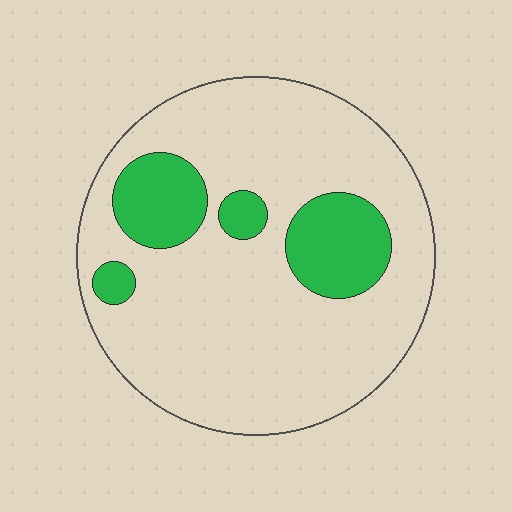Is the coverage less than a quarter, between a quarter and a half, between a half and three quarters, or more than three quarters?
Less than a quarter.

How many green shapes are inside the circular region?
4.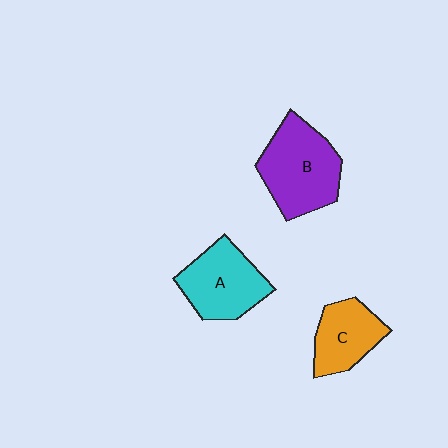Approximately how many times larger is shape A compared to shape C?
Approximately 1.3 times.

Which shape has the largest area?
Shape B (purple).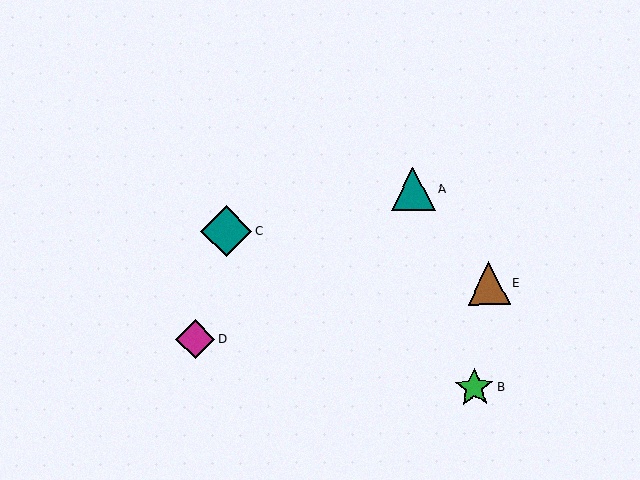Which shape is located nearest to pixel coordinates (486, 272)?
The brown triangle (labeled E) at (489, 283) is nearest to that location.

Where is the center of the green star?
The center of the green star is at (474, 388).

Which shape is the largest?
The teal diamond (labeled C) is the largest.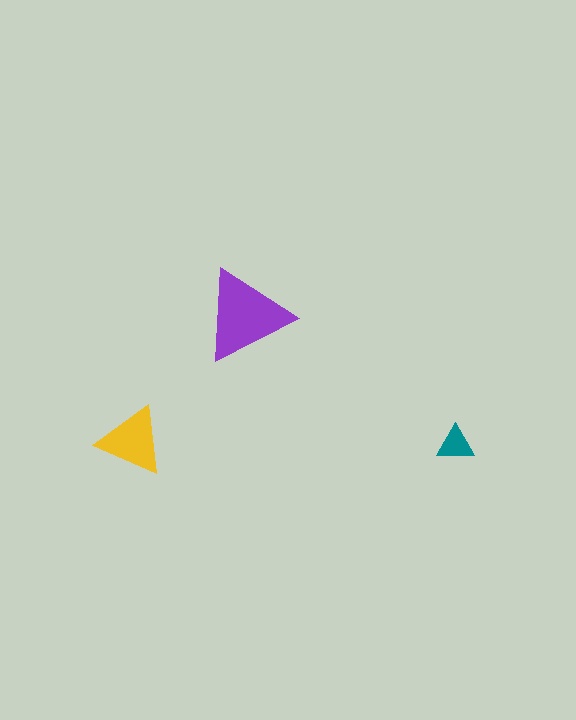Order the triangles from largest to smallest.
the purple one, the yellow one, the teal one.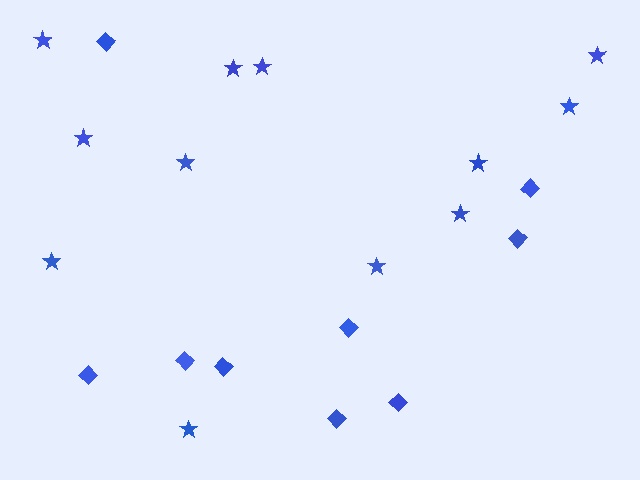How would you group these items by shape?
There are 2 groups: one group of stars (12) and one group of diamonds (9).